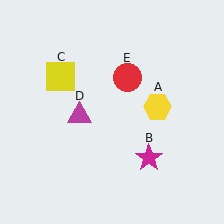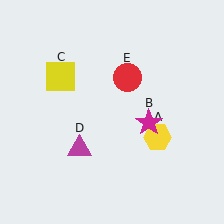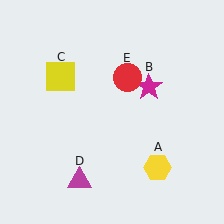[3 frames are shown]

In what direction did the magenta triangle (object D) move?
The magenta triangle (object D) moved down.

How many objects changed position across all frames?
3 objects changed position: yellow hexagon (object A), magenta star (object B), magenta triangle (object D).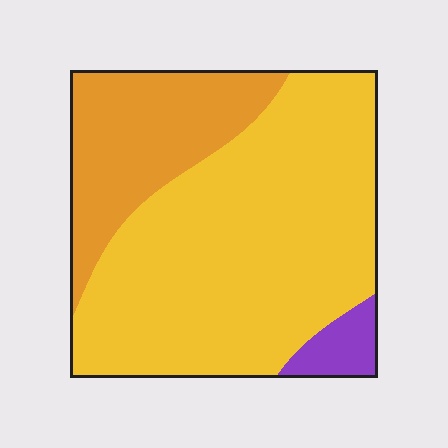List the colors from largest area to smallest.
From largest to smallest: yellow, orange, purple.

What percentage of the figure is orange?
Orange takes up between a sixth and a third of the figure.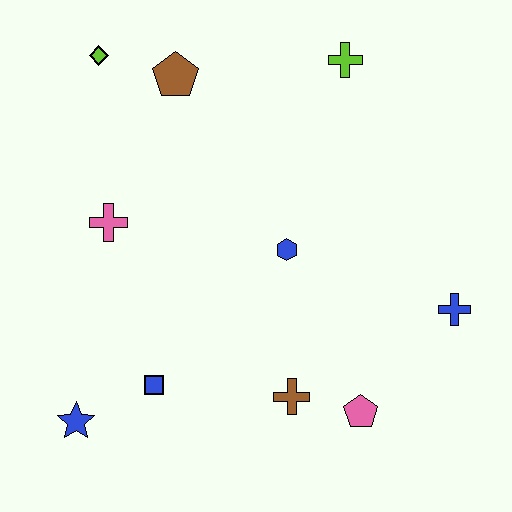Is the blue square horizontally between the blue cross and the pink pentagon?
No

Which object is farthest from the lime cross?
The blue star is farthest from the lime cross.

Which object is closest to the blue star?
The blue square is closest to the blue star.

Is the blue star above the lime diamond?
No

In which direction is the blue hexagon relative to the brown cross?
The blue hexagon is above the brown cross.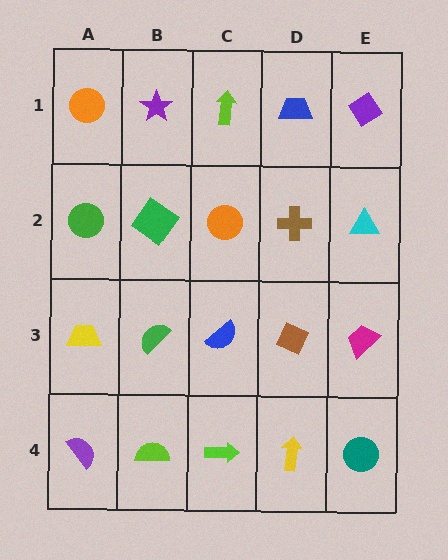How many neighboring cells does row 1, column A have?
2.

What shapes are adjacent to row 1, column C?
An orange circle (row 2, column C), a purple star (row 1, column B), a blue trapezoid (row 1, column D).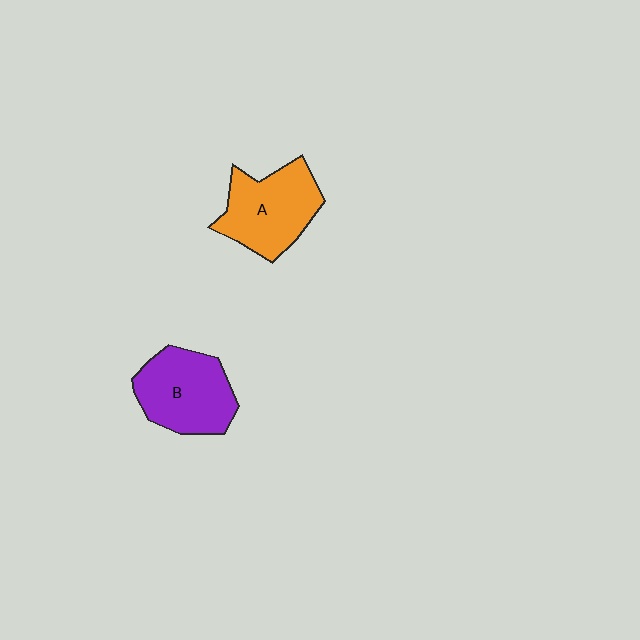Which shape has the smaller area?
Shape B (purple).